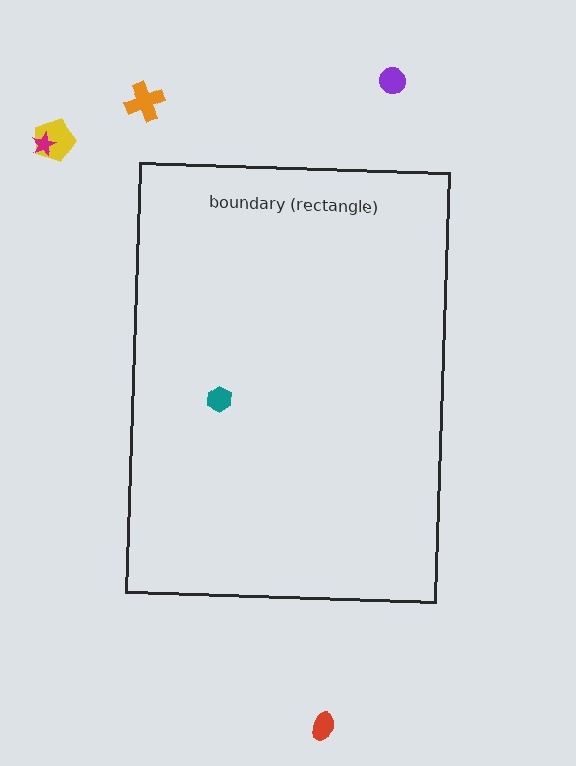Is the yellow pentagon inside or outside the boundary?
Outside.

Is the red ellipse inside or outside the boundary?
Outside.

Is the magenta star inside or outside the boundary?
Outside.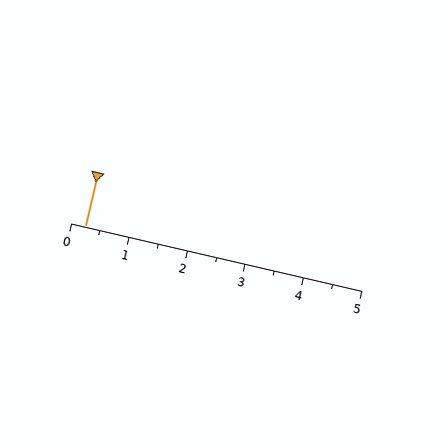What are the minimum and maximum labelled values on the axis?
The axis runs from 0 to 5.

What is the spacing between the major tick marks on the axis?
The major ticks are spaced 1 apart.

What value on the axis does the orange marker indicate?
The marker indicates approximately 0.2.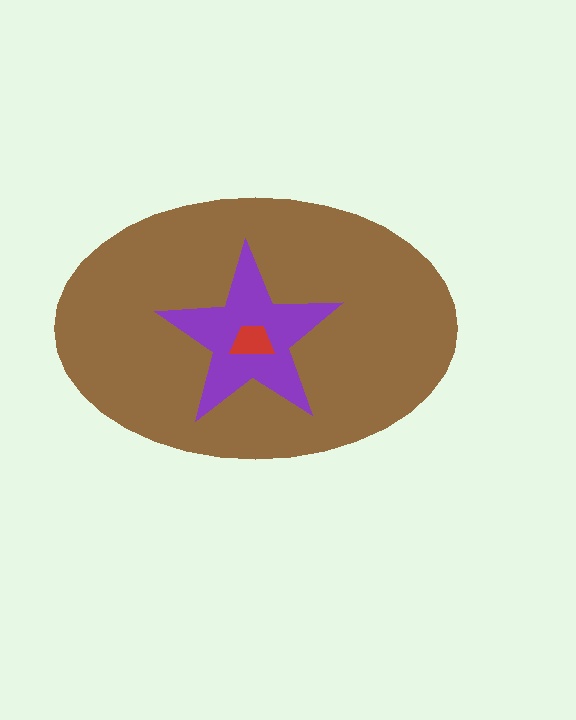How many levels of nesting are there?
3.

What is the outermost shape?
The brown ellipse.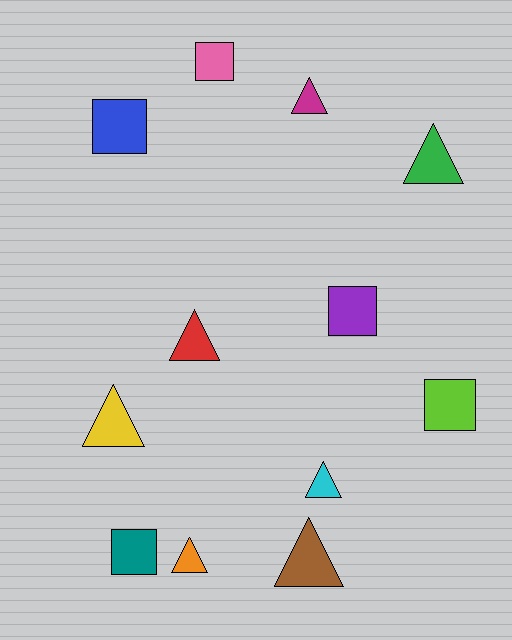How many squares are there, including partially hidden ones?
There are 5 squares.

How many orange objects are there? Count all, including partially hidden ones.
There is 1 orange object.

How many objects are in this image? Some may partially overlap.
There are 12 objects.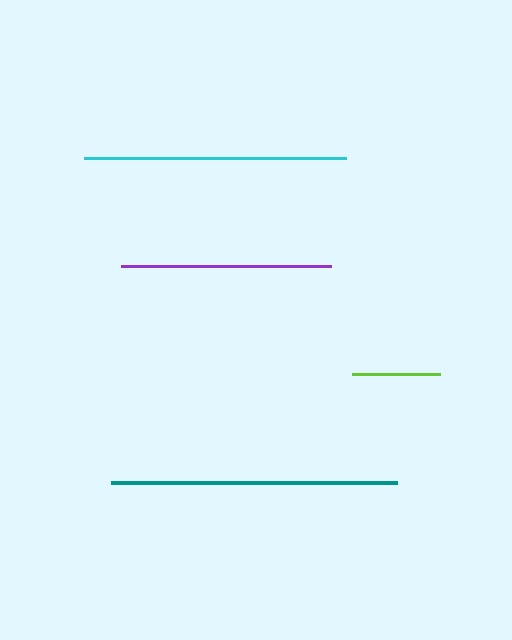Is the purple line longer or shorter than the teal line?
The teal line is longer than the purple line.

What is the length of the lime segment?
The lime segment is approximately 89 pixels long.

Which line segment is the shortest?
The lime line is the shortest at approximately 89 pixels.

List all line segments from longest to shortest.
From longest to shortest: teal, cyan, purple, lime.